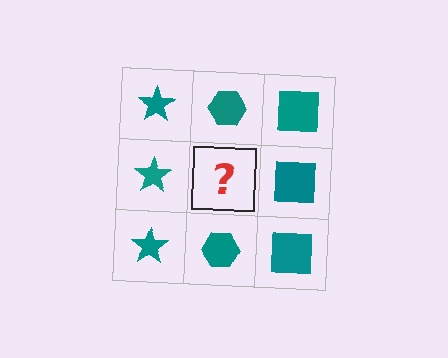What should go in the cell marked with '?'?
The missing cell should contain a teal hexagon.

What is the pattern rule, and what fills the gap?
The rule is that each column has a consistent shape. The gap should be filled with a teal hexagon.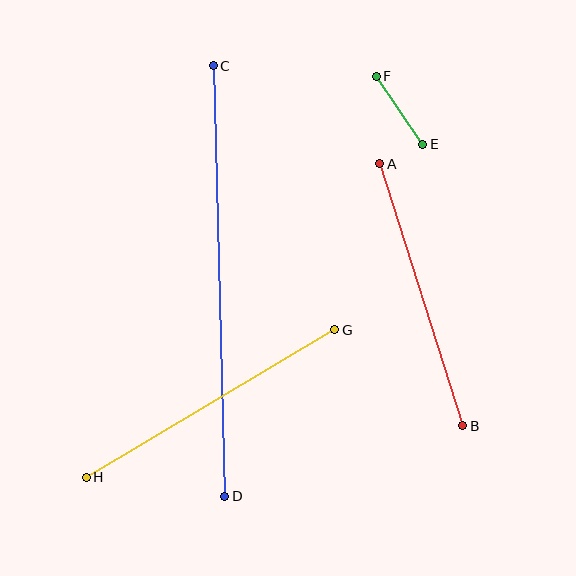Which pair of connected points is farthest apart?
Points C and D are farthest apart.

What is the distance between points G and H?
The distance is approximately 289 pixels.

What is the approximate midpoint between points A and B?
The midpoint is at approximately (421, 295) pixels.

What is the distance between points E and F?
The distance is approximately 82 pixels.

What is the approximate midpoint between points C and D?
The midpoint is at approximately (219, 281) pixels.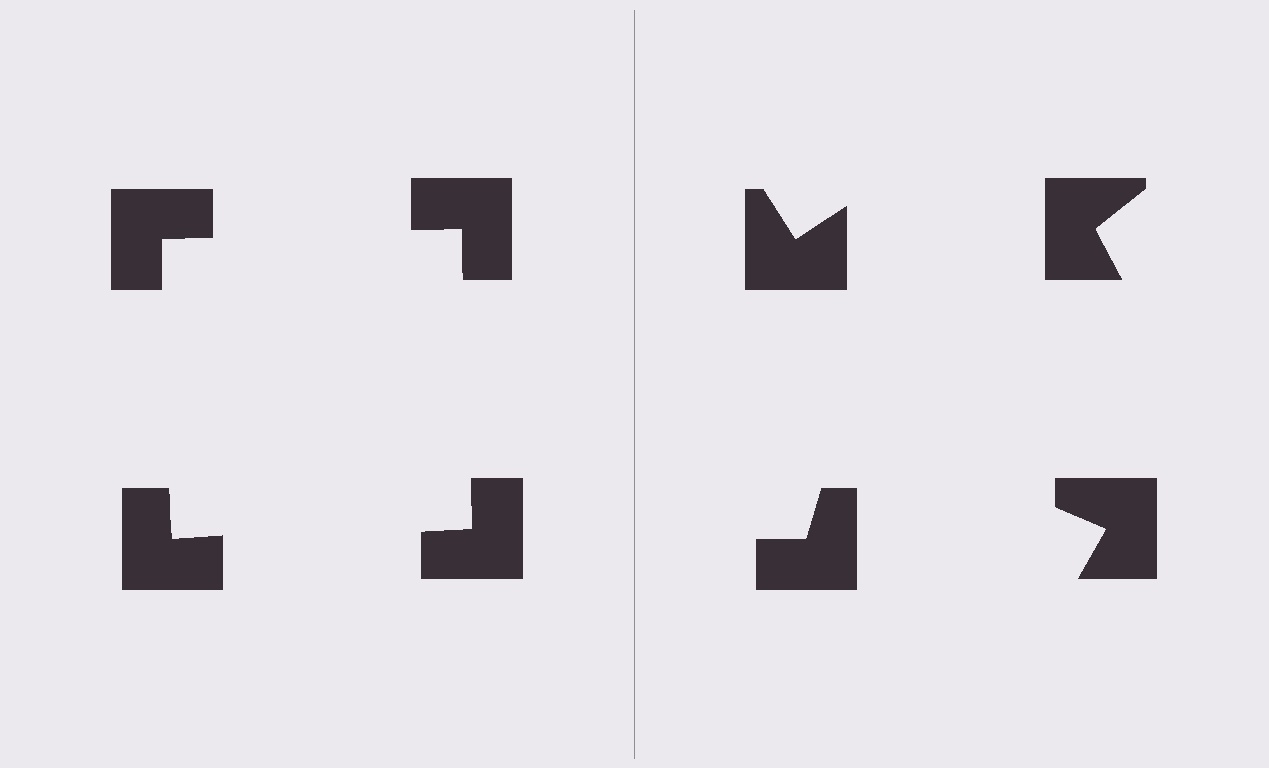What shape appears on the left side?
An illusory square.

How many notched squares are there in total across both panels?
8 — 4 on each side.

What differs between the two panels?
The notched squares are positioned identically on both sides; only the wedge orientations differ. On the left they align to a square; on the right they are misaligned.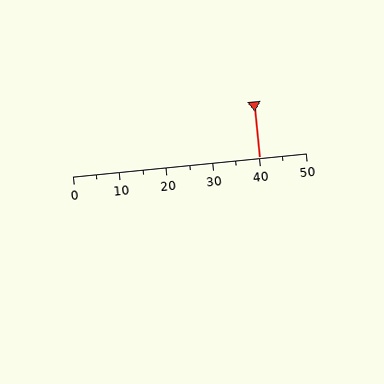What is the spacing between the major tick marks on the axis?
The major ticks are spaced 10 apart.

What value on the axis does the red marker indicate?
The marker indicates approximately 40.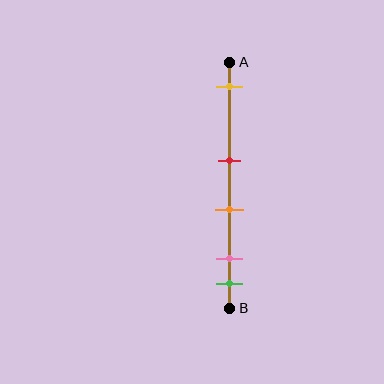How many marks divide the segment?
There are 5 marks dividing the segment.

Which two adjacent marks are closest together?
The pink and green marks are the closest adjacent pair.